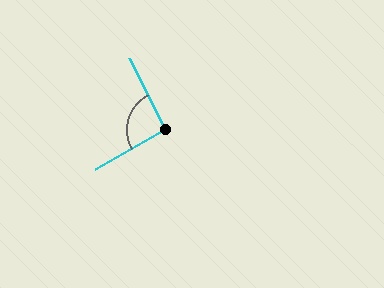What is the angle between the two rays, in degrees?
Approximately 93 degrees.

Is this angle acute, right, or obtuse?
It is approximately a right angle.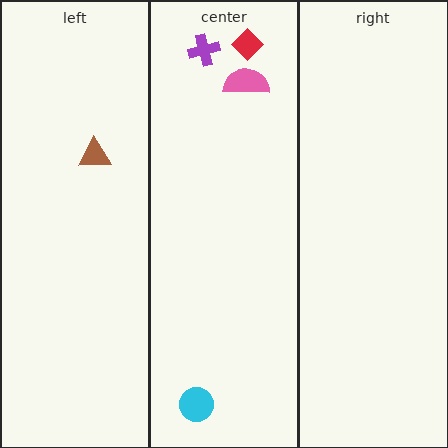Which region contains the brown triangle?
The left region.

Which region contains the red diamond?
The center region.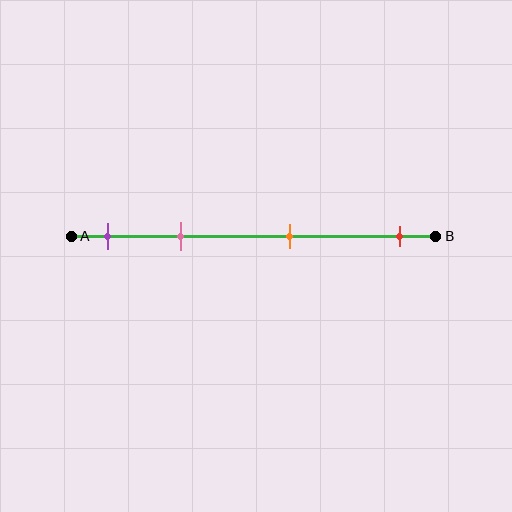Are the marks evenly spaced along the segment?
No, the marks are not evenly spaced.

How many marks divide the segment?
There are 4 marks dividing the segment.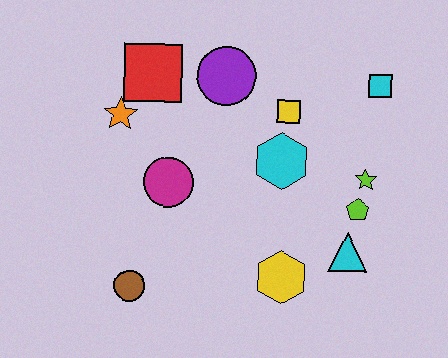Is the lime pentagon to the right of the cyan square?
No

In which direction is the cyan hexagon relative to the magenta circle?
The cyan hexagon is to the right of the magenta circle.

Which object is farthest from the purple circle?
The brown circle is farthest from the purple circle.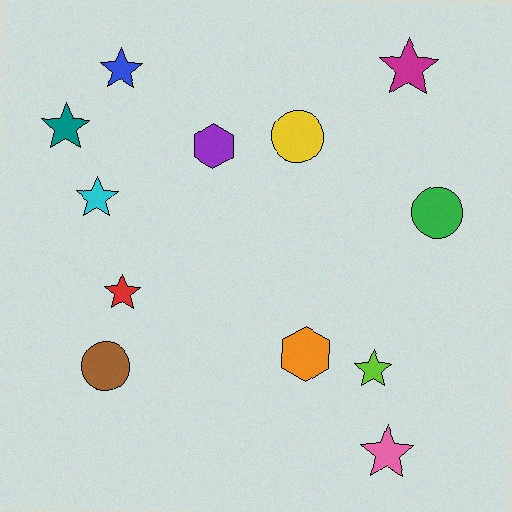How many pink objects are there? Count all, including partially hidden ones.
There is 1 pink object.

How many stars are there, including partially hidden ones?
There are 7 stars.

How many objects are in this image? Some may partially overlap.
There are 12 objects.